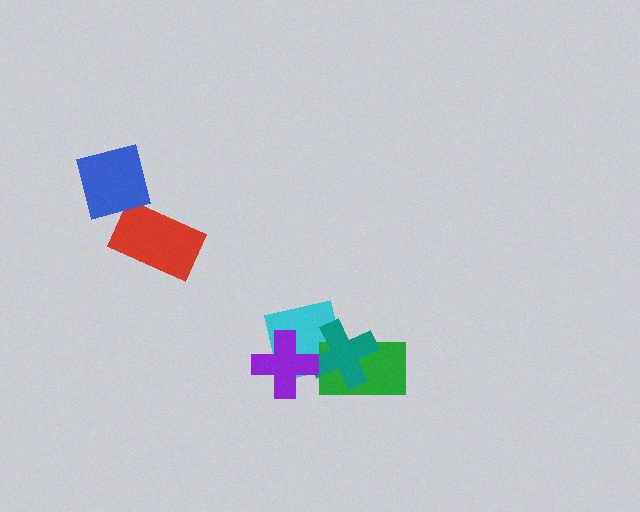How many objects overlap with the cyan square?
3 objects overlap with the cyan square.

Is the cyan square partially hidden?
Yes, it is partially covered by another shape.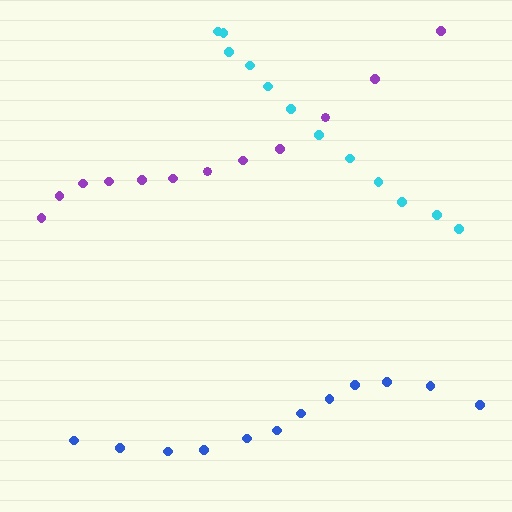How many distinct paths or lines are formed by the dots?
There are 3 distinct paths.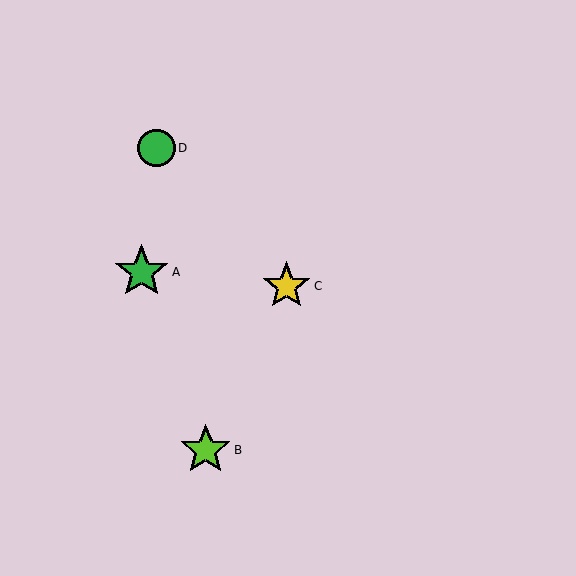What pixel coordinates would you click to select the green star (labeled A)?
Click at (142, 272) to select the green star A.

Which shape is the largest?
The green star (labeled A) is the largest.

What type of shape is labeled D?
Shape D is a green circle.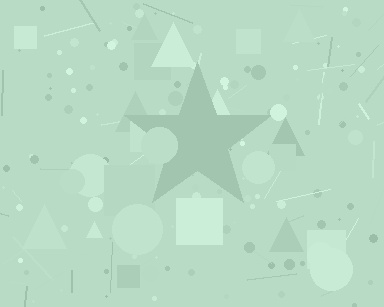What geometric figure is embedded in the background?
A star is embedded in the background.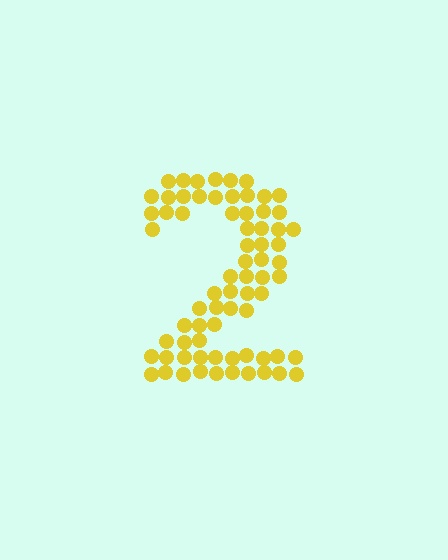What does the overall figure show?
The overall figure shows the digit 2.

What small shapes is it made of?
It is made of small circles.